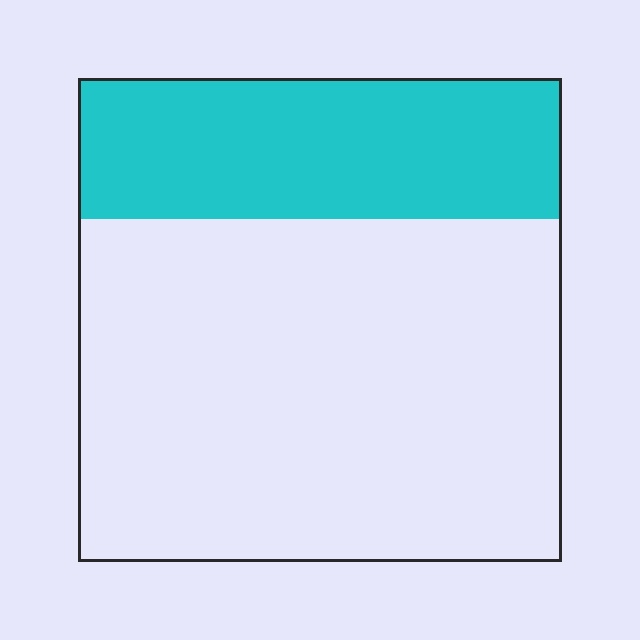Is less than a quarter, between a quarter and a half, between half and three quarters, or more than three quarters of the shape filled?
Between a quarter and a half.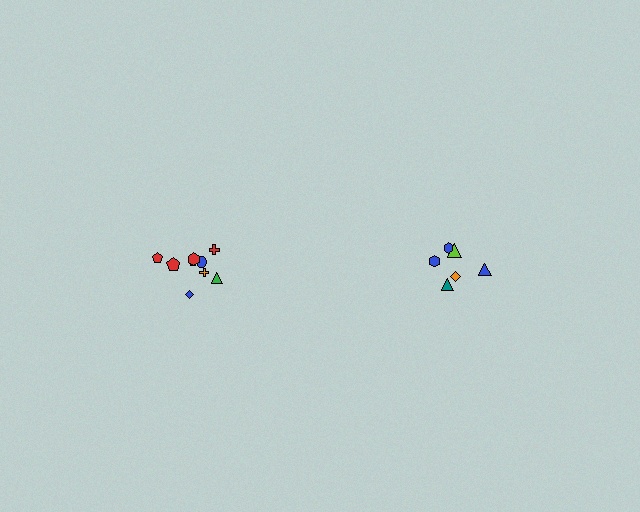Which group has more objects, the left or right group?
The left group.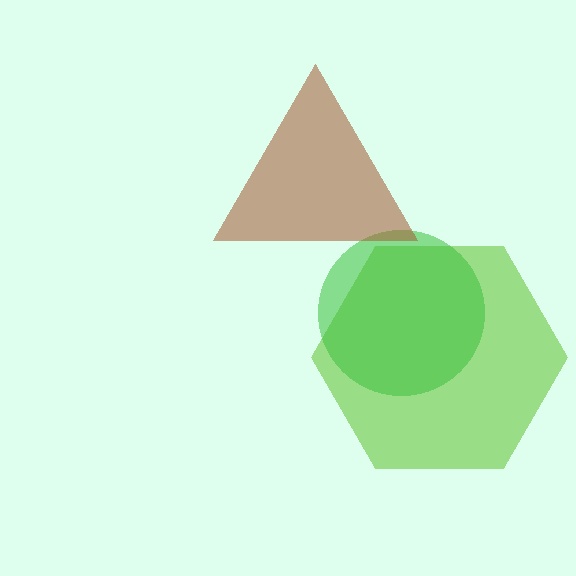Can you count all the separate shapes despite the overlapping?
Yes, there are 3 separate shapes.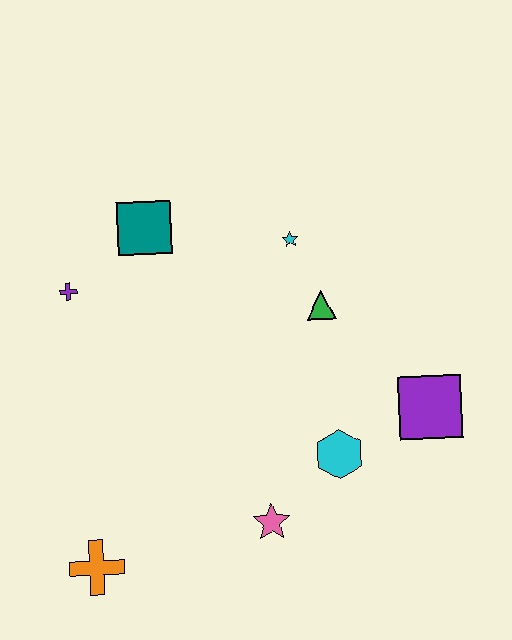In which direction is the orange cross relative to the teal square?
The orange cross is below the teal square.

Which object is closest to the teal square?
The purple cross is closest to the teal square.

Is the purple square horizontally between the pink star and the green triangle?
No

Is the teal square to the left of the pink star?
Yes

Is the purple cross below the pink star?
No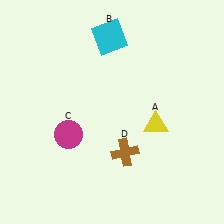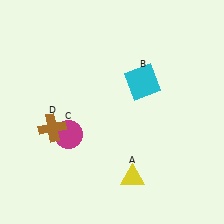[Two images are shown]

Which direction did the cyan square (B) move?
The cyan square (B) moved down.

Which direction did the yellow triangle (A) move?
The yellow triangle (A) moved down.